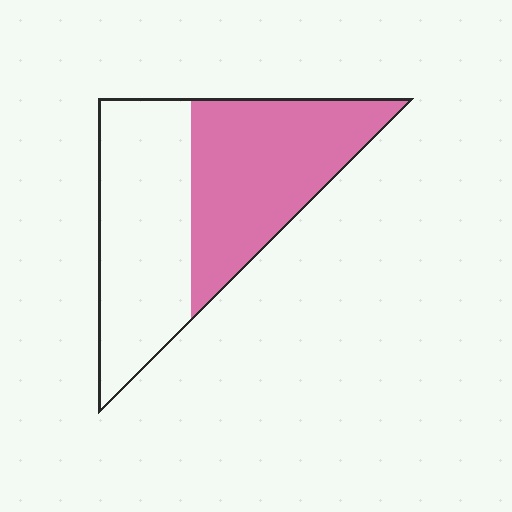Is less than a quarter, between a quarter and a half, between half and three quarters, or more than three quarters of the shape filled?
Between a quarter and a half.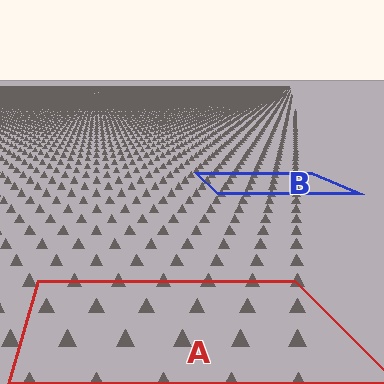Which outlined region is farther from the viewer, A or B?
Region B is farther from the viewer — the texture elements inside it appear smaller and more densely packed.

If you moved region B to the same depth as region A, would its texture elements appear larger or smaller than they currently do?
They would appear larger. At a closer depth, the same texture elements are projected at a bigger on-screen size.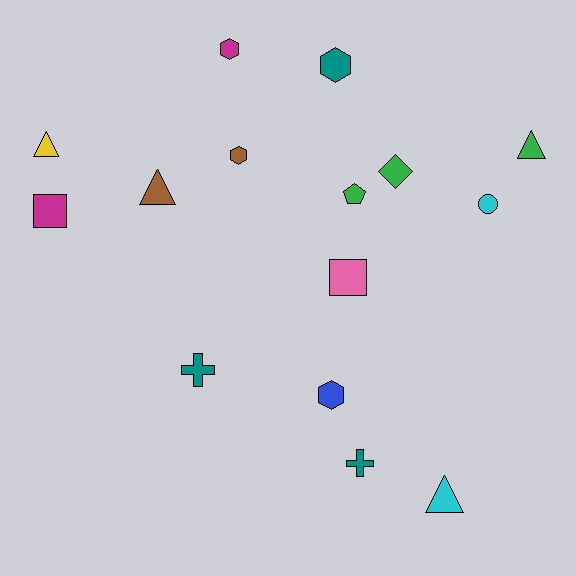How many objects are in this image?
There are 15 objects.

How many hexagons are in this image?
There are 4 hexagons.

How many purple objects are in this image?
There are no purple objects.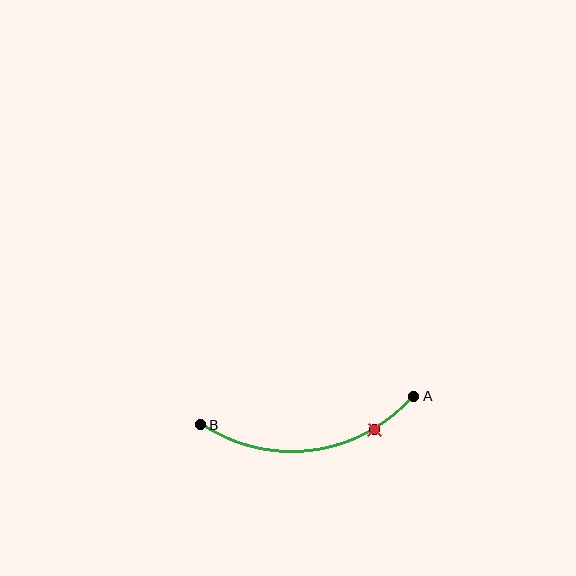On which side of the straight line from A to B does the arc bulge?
The arc bulges below the straight line connecting A and B.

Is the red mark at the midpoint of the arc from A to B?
No. The red mark lies on the arc but is closer to endpoint A. The arc midpoint would be at the point on the curve equidistant along the arc from both A and B.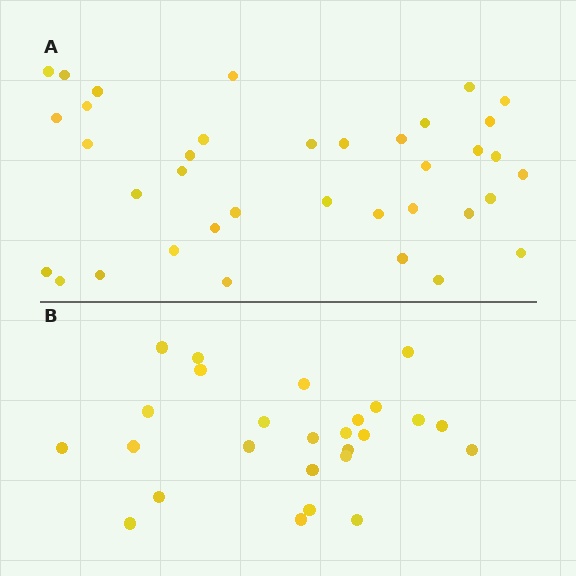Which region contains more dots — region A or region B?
Region A (the top region) has more dots.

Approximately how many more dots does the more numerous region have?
Region A has roughly 12 or so more dots than region B.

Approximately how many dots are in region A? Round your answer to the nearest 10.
About 40 dots. (The exact count is 37, which rounds to 40.)